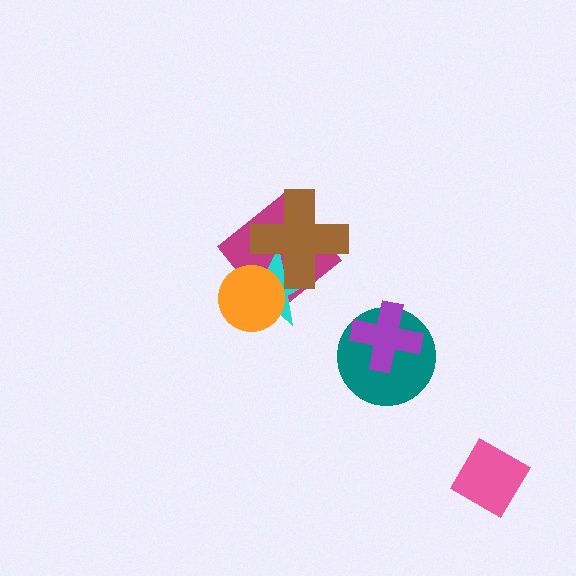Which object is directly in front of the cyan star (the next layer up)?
The orange circle is directly in front of the cyan star.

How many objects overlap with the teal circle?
1 object overlaps with the teal circle.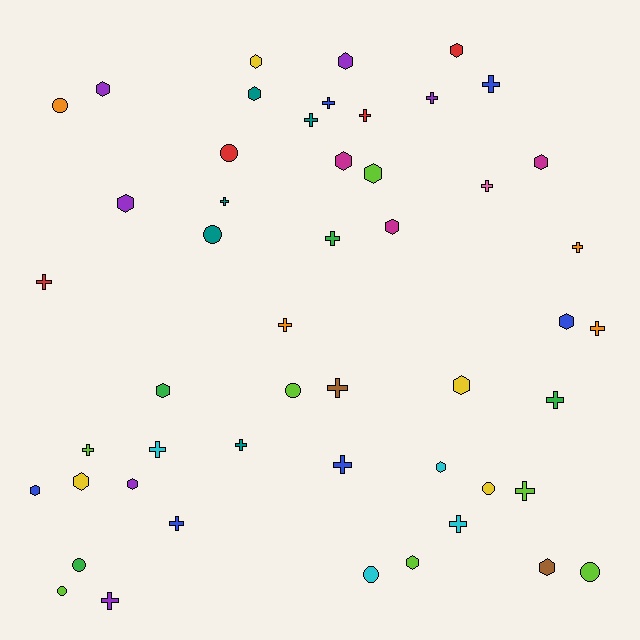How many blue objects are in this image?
There are 6 blue objects.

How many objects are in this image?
There are 50 objects.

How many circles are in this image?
There are 9 circles.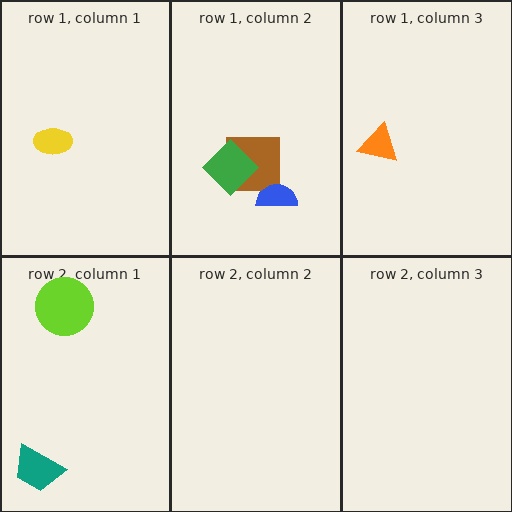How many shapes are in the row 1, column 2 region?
3.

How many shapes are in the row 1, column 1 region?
1.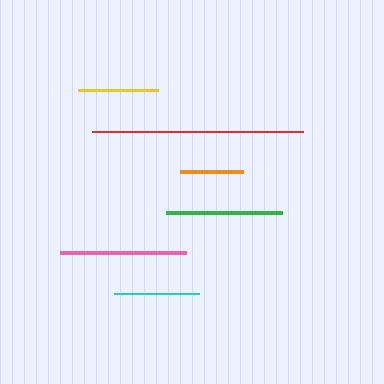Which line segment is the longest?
The red line is the longest at approximately 210 pixels.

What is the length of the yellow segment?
The yellow segment is approximately 80 pixels long.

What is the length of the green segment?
The green segment is approximately 116 pixels long.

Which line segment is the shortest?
The orange line is the shortest at approximately 63 pixels.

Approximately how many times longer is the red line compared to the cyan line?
The red line is approximately 2.5 times the length of the cyan line.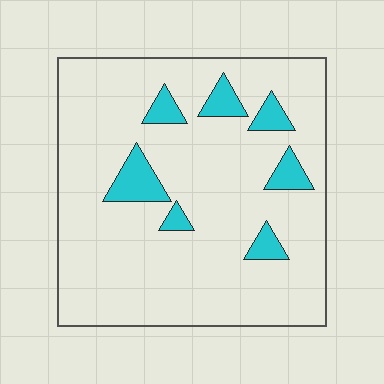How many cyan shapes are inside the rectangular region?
7.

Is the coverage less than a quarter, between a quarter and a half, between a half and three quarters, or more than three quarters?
Less than a quarter.